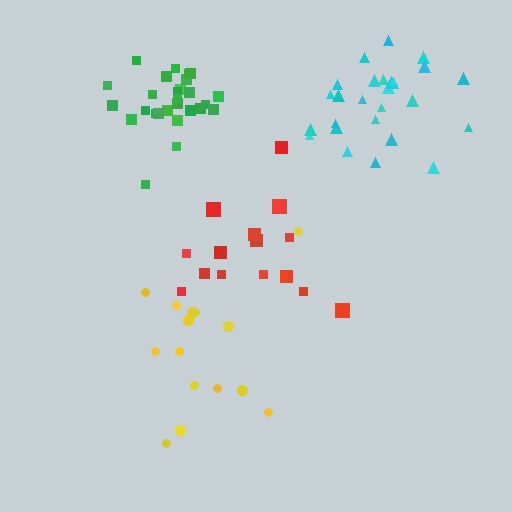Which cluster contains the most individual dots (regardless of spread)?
Green (27).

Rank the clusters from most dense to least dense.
green, cyan, yellow, red.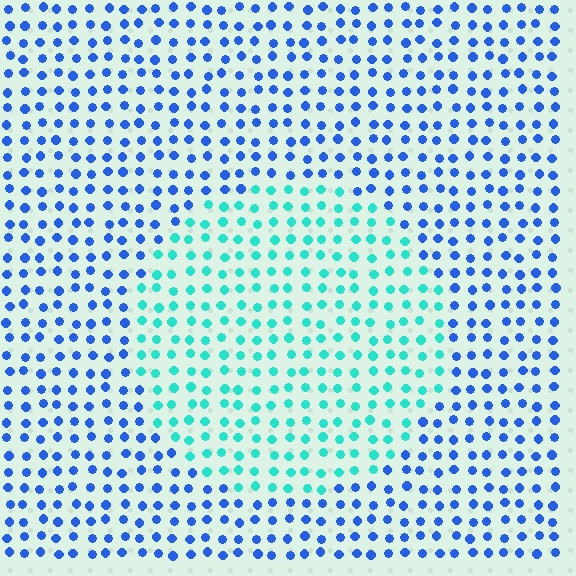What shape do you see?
I see a circle.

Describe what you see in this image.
The image is filled with small blue elements in a uniform arrangement. A circle-shaped region is visible where the elements are tinted to a slightly different hue, forming a subtle color boundary.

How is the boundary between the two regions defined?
The boundary is defined purely by a slight shift in hue (about 50 degrees). Spacing, size, and orientation are identical on both sides.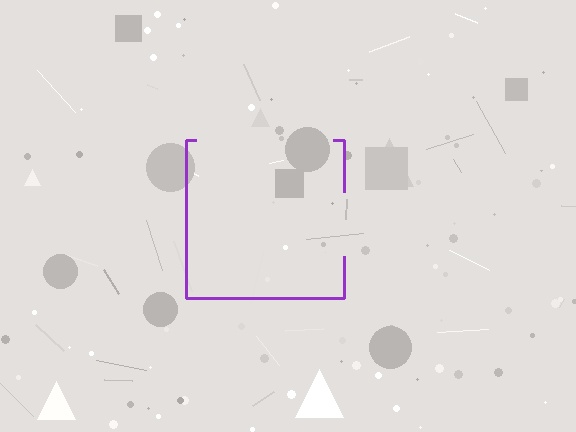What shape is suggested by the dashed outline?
The dashed outline suggests a square.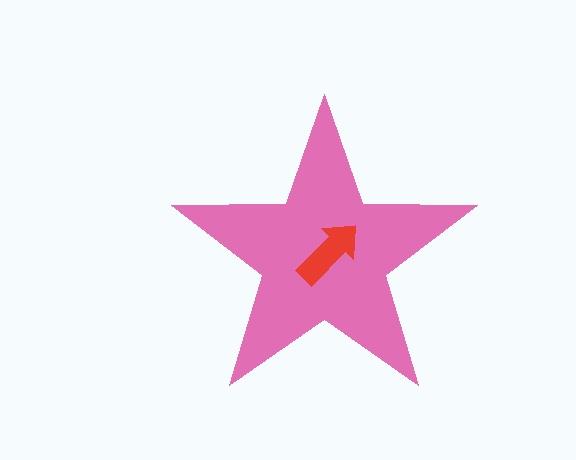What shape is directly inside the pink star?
The red arrow.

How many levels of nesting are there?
2.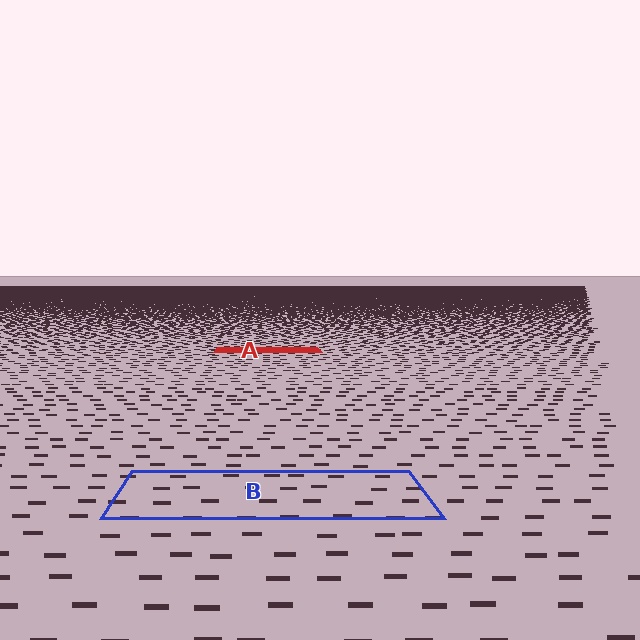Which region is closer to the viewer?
Region B is closer. The texture elements there are larger and more spread out.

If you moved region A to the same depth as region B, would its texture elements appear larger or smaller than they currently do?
They would appear larger. At a closer depth, the same texture elements are projected at a bigger on-screen size.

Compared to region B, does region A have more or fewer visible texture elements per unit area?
Region A has more texture elements per unit area — they are packed more densely because it is farther away.